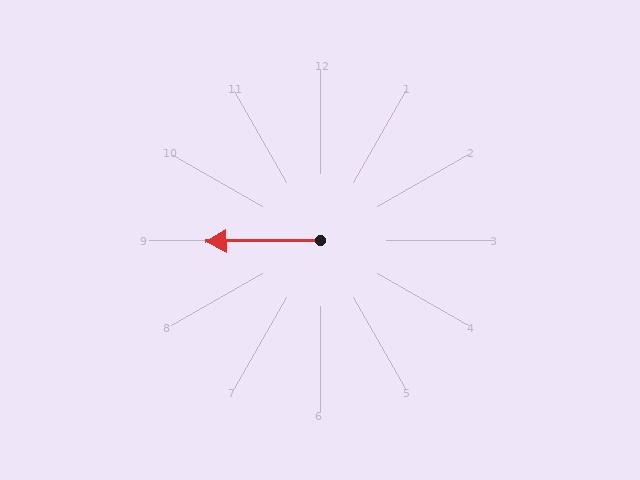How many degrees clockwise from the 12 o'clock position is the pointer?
Approximately 269 degrees.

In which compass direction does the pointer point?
West.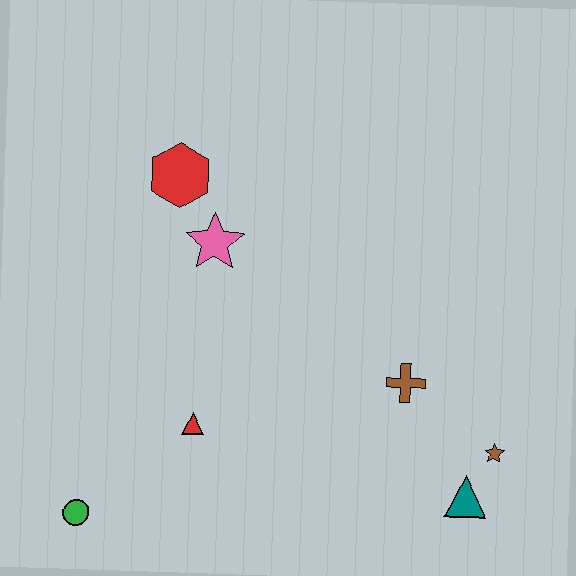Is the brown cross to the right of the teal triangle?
No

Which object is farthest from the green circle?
The brown star is farthest from the green circle.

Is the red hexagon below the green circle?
No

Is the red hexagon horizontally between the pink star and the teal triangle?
No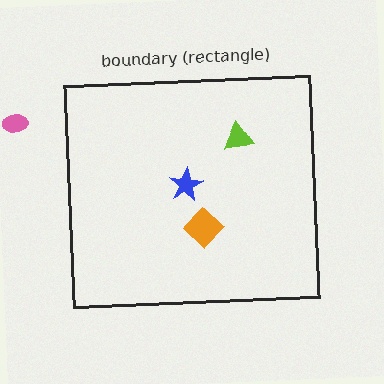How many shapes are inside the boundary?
3 inside, 1 outside.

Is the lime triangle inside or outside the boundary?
Inside.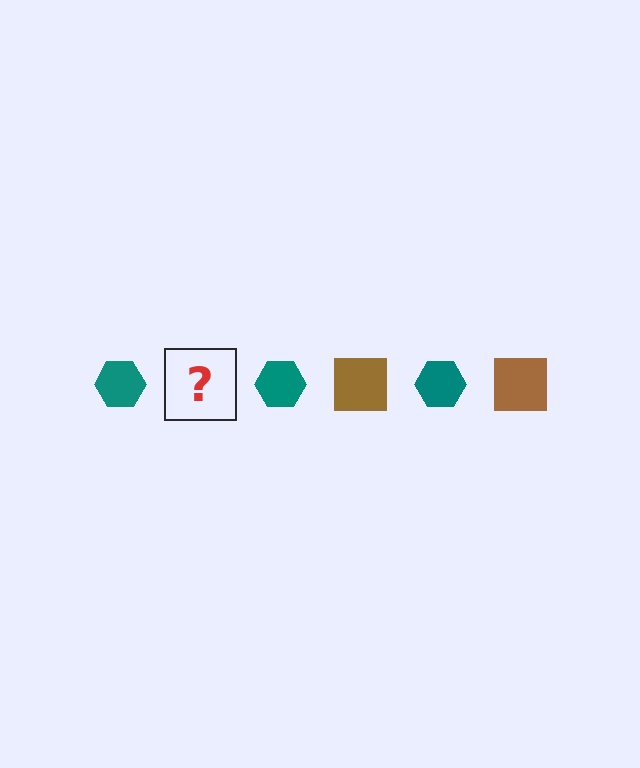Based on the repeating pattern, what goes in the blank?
The blank should be a brown square.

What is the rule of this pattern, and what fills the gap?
The rule is that the pattern alternates between teal hexagon and brown square. The gap should be filled with a brown square.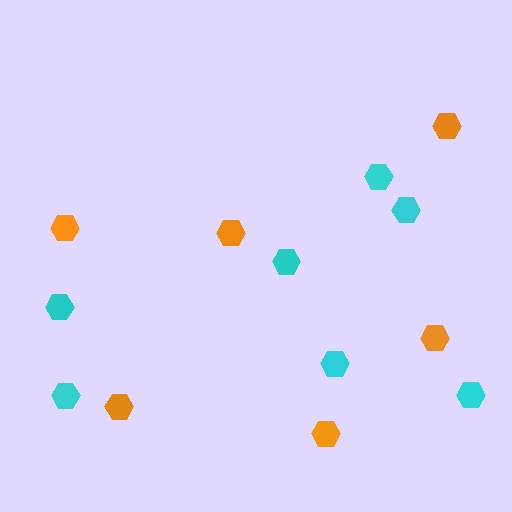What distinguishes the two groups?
There are 2 groups: one group of cyan hexagons (7) and one group of orange hexagons (6).